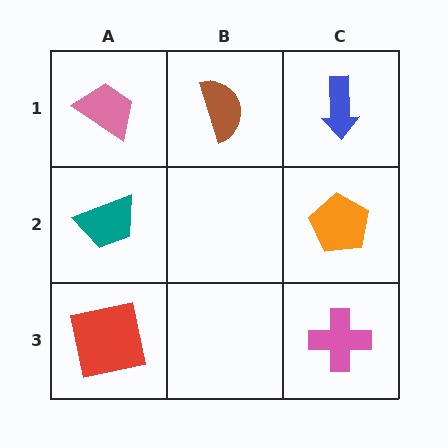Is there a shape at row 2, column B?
No, that cell is empty.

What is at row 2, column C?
An orange pentagon.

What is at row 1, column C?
A blue arrow.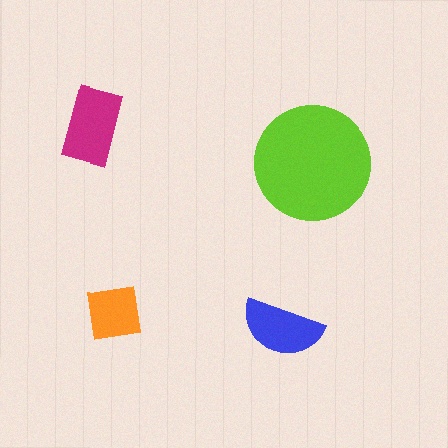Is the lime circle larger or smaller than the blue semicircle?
Larger.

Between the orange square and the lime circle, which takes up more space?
The lime circle.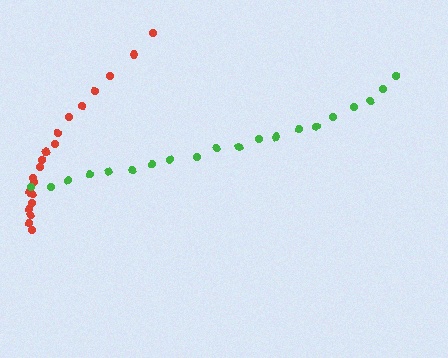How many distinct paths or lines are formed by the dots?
There are 2 distinct paths.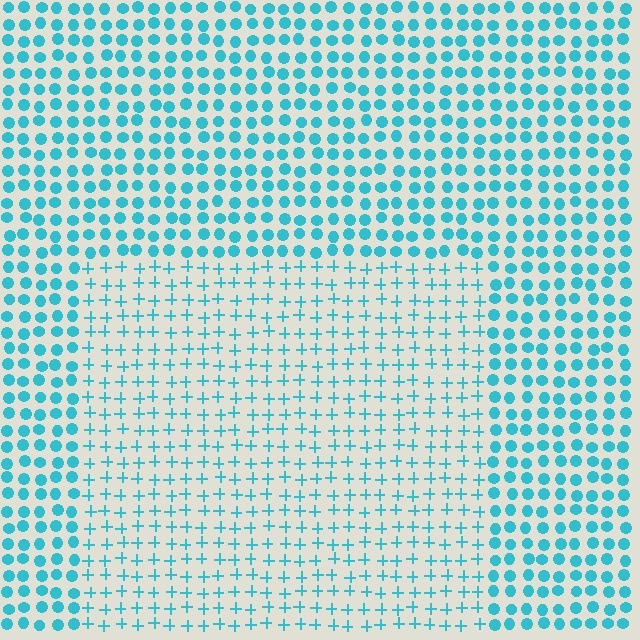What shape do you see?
I see a rectangle.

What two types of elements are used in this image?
The image uses plus signs inside the rectangle region and circles outside it.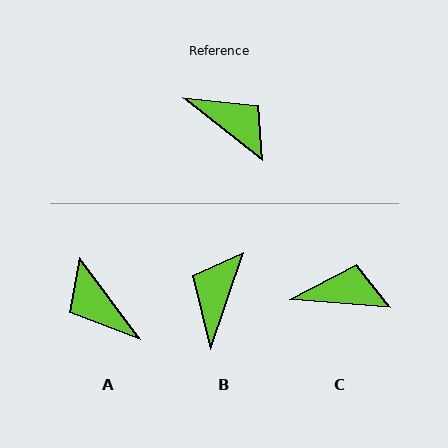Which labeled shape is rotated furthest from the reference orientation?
A, about 166 degrees away.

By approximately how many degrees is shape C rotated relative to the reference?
Approximately 34 degrees counter-clockwise.